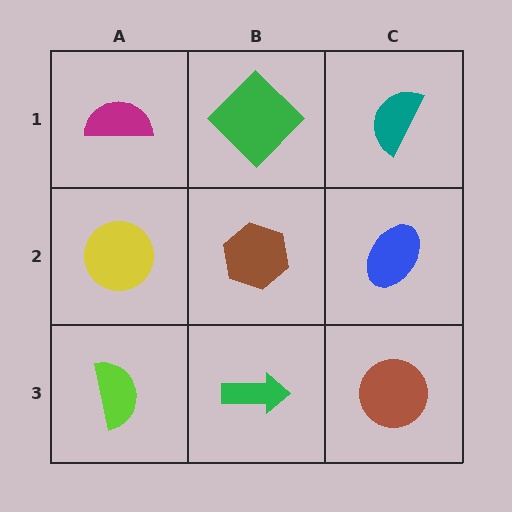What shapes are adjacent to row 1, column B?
A brown hexagon (row 2, column B), a magenta semicircle (row 1, column A), a teal semicircle (row 1, column C).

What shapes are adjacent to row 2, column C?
A teal semicircle (row 1, column C), a brown circle (row 3, column C), a brown hexagon (row 2, column B).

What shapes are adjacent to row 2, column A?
A magenta semicircle (row 1, column A), a lime semicircle (row 3, column A), a brown hexagon (row 2, column B).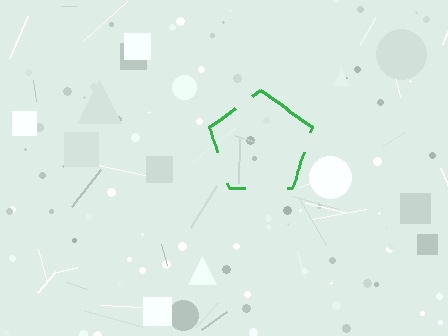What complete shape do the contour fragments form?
The contour fragments form a pentagon.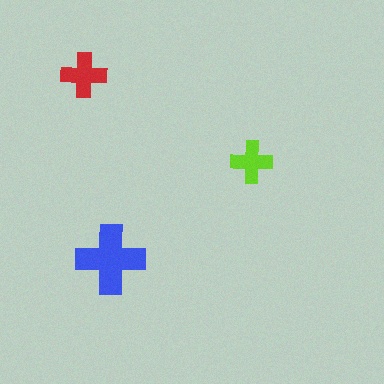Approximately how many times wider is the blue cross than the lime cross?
About 1.5 times wider.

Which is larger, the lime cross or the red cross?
The red one.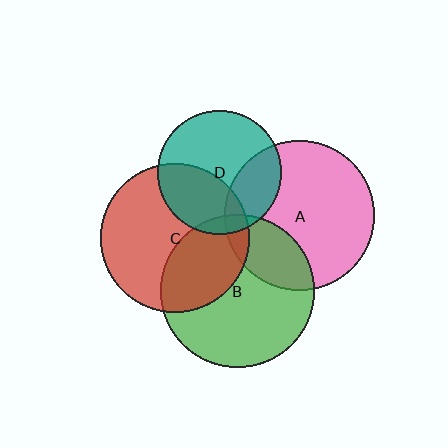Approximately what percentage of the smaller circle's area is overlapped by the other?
Approximately 35%.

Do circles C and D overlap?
Yes.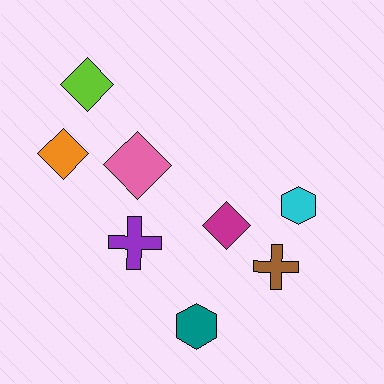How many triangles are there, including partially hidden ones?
There are no triangles.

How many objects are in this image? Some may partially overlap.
There are 8 objects.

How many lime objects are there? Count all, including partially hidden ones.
There is 1 lime object.